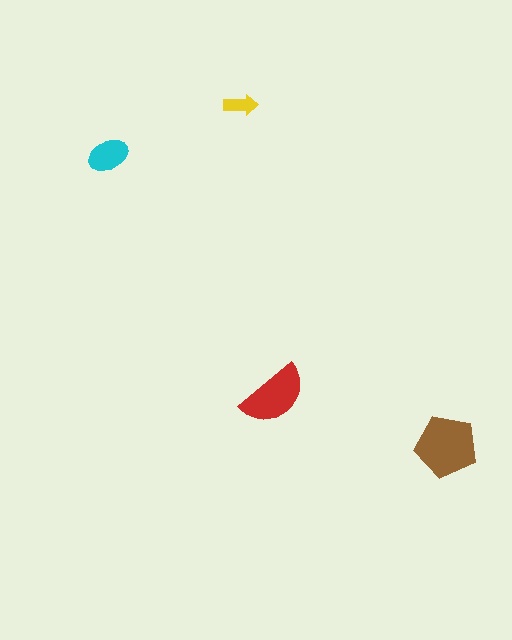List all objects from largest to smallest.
The brown pentagon, the red semicircle, the cyan ellipse, the yellow arrow.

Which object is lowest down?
The brown pentagon is bottommost.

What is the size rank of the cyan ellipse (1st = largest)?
3rd.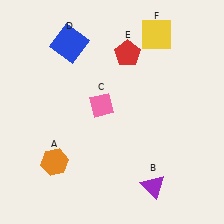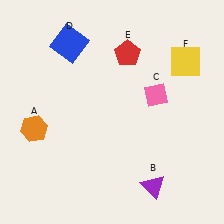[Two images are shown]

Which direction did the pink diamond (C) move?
The pink diamond (C) moved right.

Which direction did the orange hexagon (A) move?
The orange hexagon (A) moved up.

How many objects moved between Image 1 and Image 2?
3 objects moved between the two images.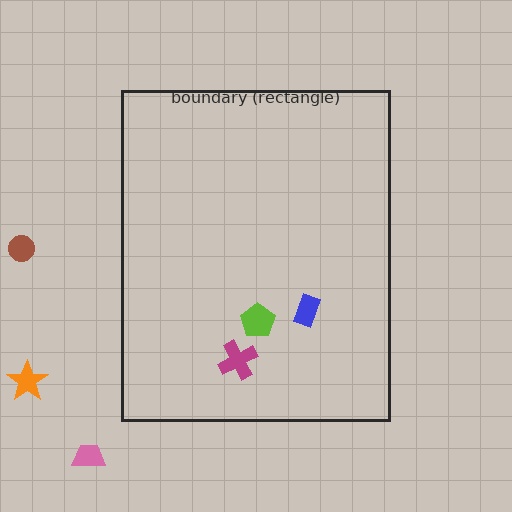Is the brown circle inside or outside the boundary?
Outside.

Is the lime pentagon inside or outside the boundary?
Inside.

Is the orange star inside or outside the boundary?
Outside.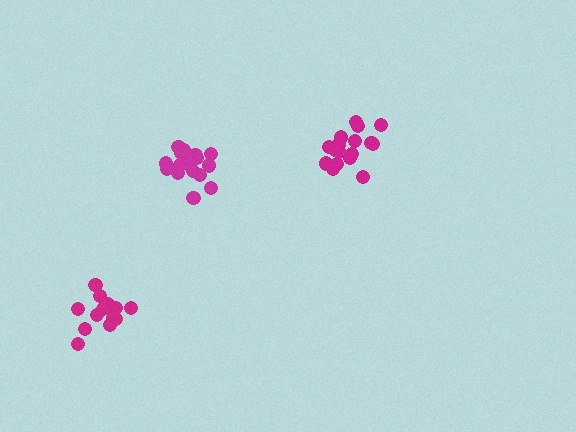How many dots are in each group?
Group 1: 17 dots, Group 2: 19 dots, Group 3: 15 dots (51 total).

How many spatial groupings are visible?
There are 3 spatial groupings.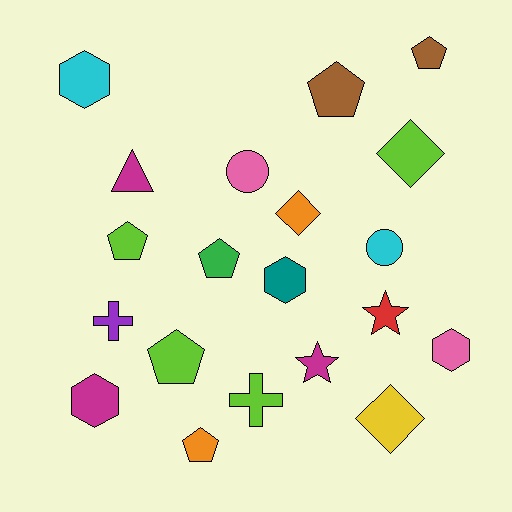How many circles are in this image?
There are 2 circles.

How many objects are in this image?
There are 20 objects.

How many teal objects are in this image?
There is 1 teal object.